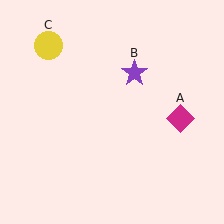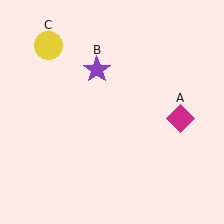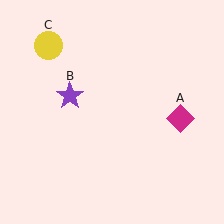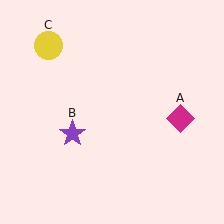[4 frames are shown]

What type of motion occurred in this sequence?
The purple star (object B) rotated counterclockwise around the center of the scene.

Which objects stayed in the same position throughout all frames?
Magenta diamond (object A) and yellow circle (object C) remained stationary.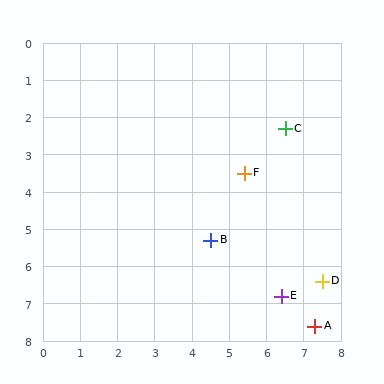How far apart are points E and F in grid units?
Points E and F are about 3.4 grid units apart.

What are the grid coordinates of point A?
Point A is at approximately (7.3, 7.6).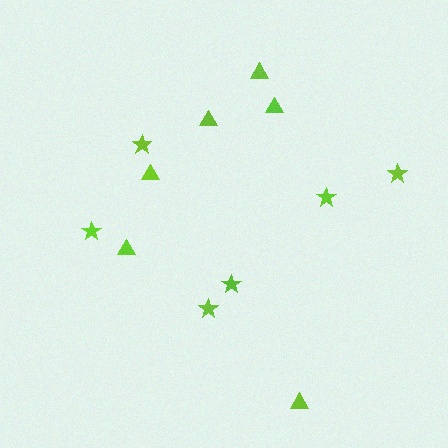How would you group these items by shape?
There are 2 groups: one group of triangles (6) and one group of stars (6).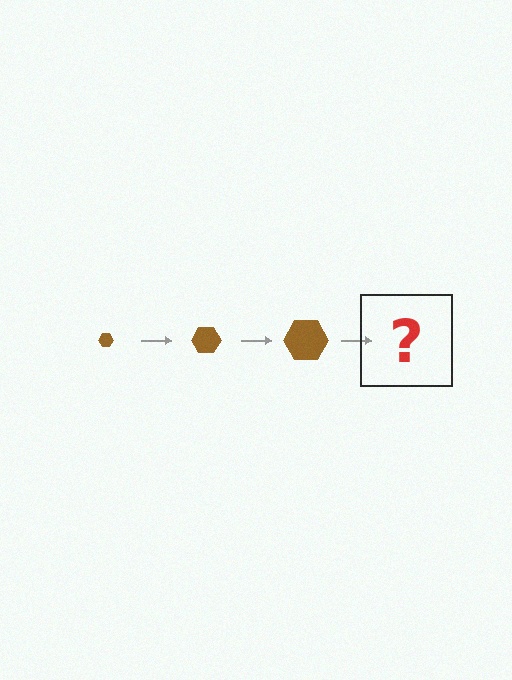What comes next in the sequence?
The next element should be a brown hexagon, larger than the previous one.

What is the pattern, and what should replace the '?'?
The pattern is that the hexagon gets progressively larger each step. The '?' should be a brown hexagon, larger than the previous one.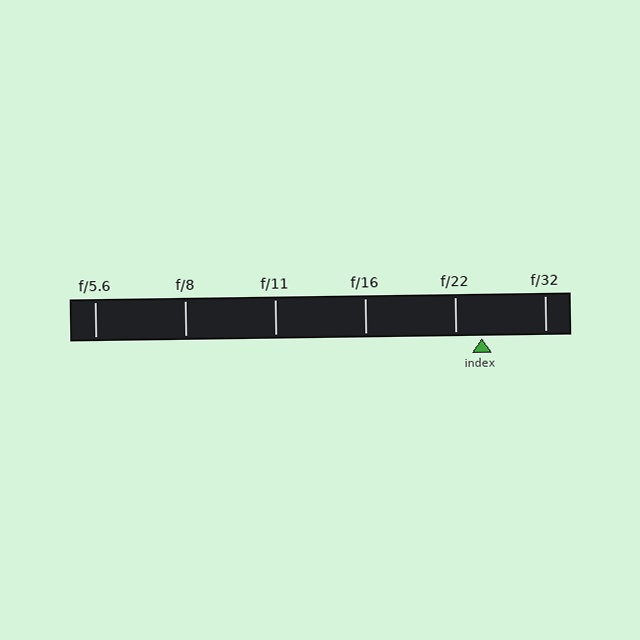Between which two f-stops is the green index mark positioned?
The index mark is between f/22 and f/32.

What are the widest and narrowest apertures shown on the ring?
The widest aperture shown is f/5.6 and the narrowest is f/32.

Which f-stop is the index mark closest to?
The index mark is closest to f/22.